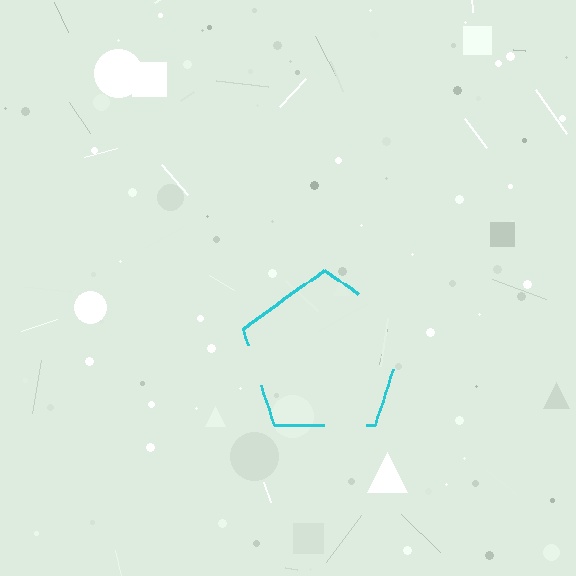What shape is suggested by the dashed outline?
The dashed outline suggests a pentagon.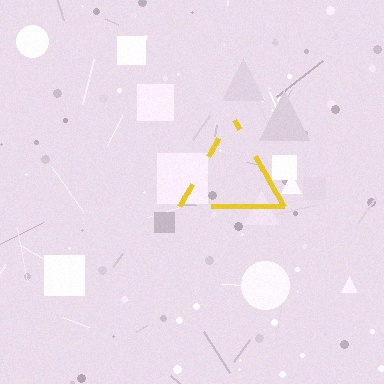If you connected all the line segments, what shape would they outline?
They would outline a triangle.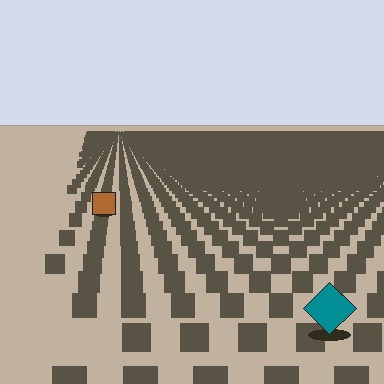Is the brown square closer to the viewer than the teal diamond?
No. The teal diamond is closer — you can tell from the texture gradient: the ground texture is coarser near it.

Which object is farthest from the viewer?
The brown square is farthest from the viewer. It appears smaller and the ground texture around it is denser.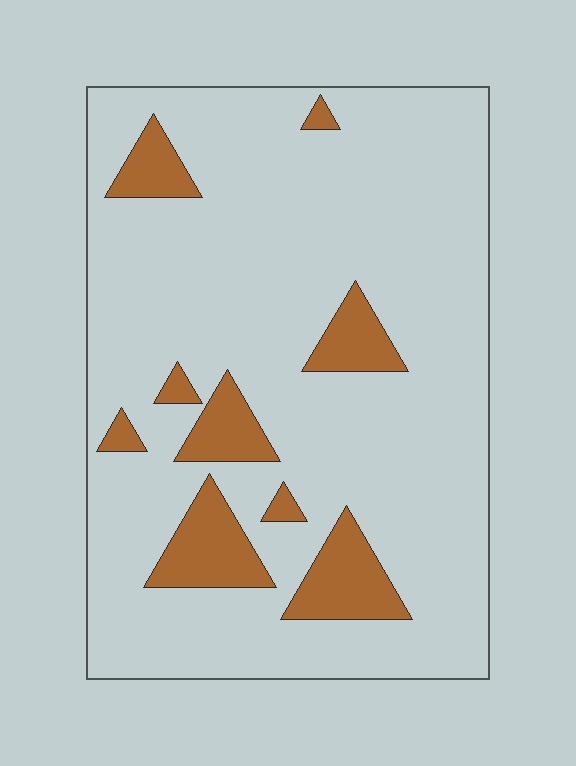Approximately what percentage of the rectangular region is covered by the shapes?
Approximately 15%.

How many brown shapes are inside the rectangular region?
9.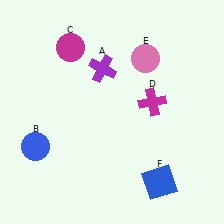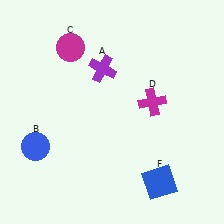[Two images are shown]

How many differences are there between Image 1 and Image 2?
There is 1 difference between the two images.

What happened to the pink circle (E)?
The pink circle (E) was removed in Image 2. It was in the top-right area of Image 1.